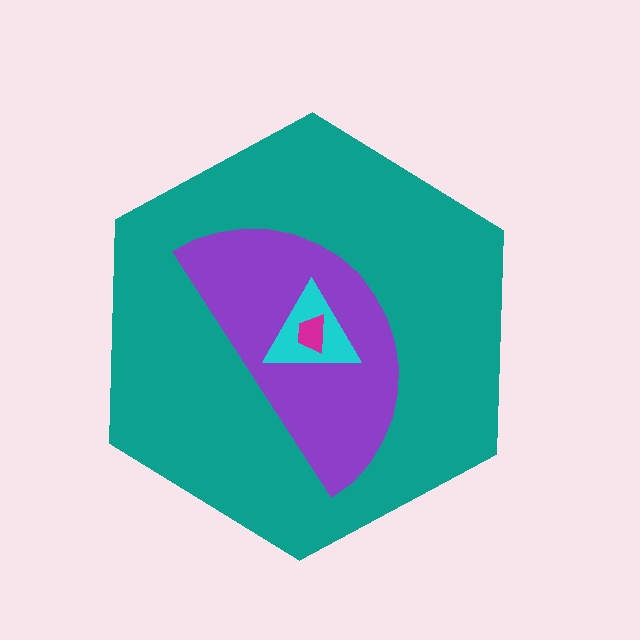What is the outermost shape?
The teal hexagon.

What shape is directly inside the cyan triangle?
The magenta trapezoid.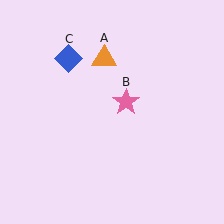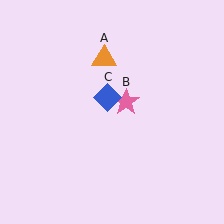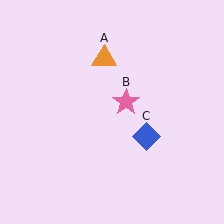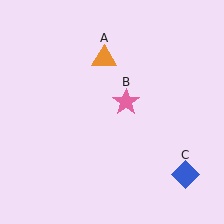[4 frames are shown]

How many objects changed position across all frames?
1 object changed position: blue diamond (object C).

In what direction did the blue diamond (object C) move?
The blue diamond (object C) moved down and to the right.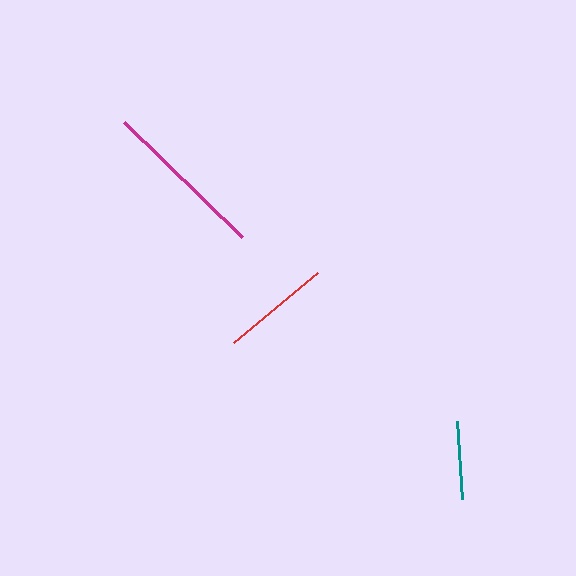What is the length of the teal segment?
The teal segment is approximately 78 pixels long.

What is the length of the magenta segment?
The magenta segment is approximately 165 pixels long.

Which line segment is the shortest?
The teal line is the shortest at approximately 78 pixels.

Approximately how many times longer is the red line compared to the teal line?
The red line is approximately 1.4 times the length of the teal line.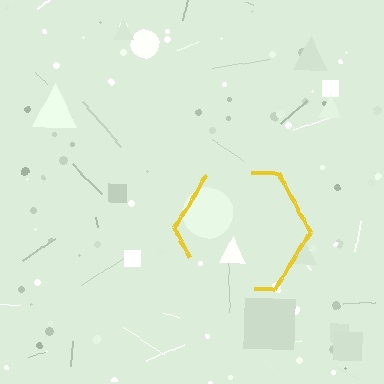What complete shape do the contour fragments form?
The contour fragments form a hexagon.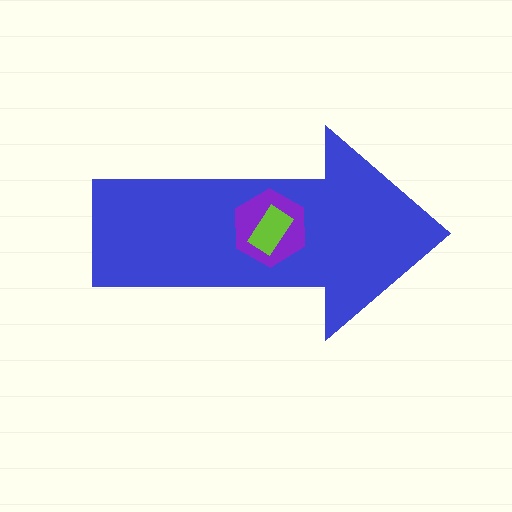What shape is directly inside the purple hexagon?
The lime rectangle.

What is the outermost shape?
The blue arrow.